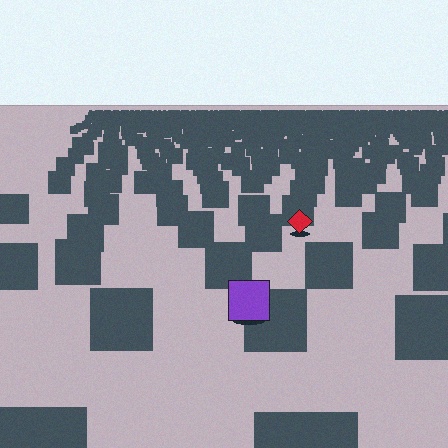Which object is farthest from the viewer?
The red diamond is farthest from the viewer. It appears smaller and the ground texture around it is denser.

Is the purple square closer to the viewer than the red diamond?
Yes. The purple square is closer — you can tell from the texture gradient: the ground texture is coarser near it.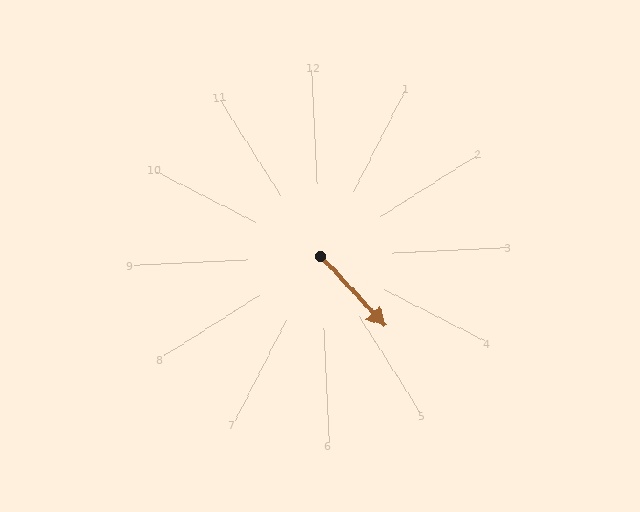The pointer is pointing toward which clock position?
Roughly 5 o'clock.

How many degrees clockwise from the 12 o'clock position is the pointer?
Approximately 140 degrees.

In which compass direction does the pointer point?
Southeast.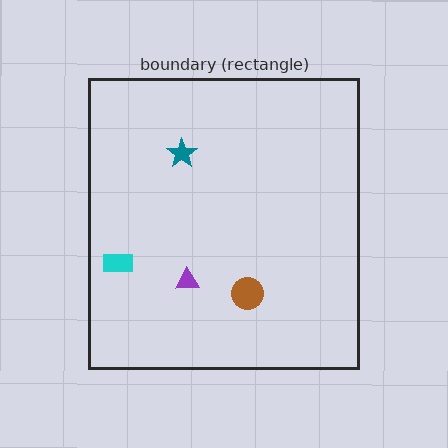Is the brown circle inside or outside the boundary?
Inside.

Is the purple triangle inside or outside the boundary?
Inside.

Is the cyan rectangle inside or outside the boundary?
Inside.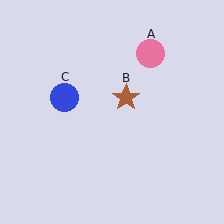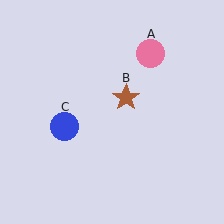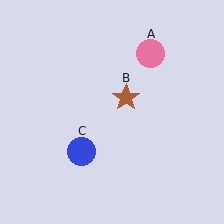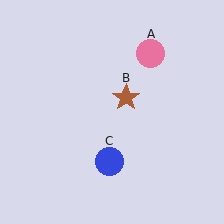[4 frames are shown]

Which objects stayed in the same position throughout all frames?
Pink circle (object A) and brown star (object B) remained stationary.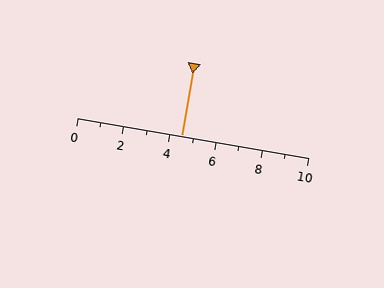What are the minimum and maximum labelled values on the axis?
The axis runs from 0 to 10.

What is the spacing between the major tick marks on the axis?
The major ticks are spaced 2 apart.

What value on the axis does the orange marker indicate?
The marker indicates approximately 4.5.